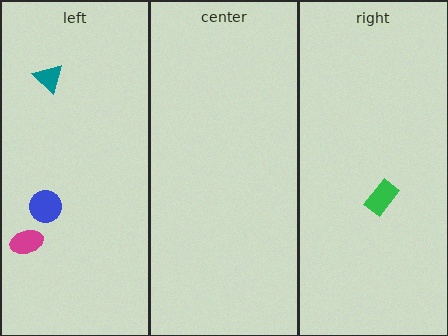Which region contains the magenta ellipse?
The left region.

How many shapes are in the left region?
3.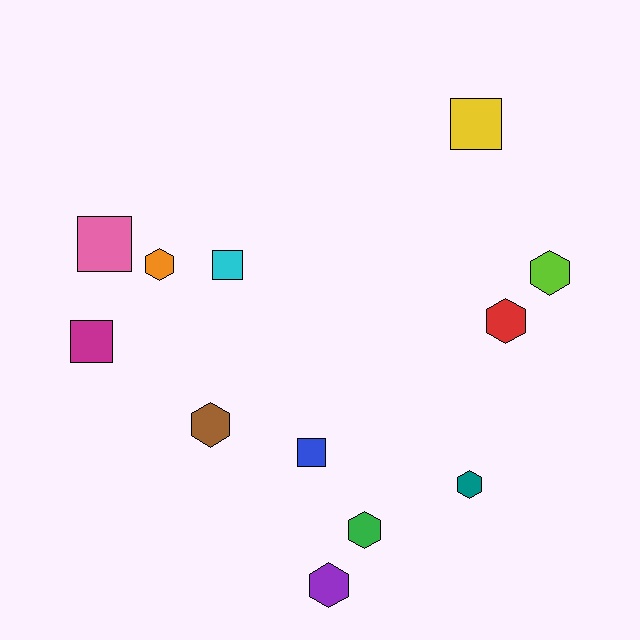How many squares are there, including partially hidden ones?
There are 5 squares.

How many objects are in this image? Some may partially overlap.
There are 12 objects.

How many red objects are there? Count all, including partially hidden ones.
There is 1 red object.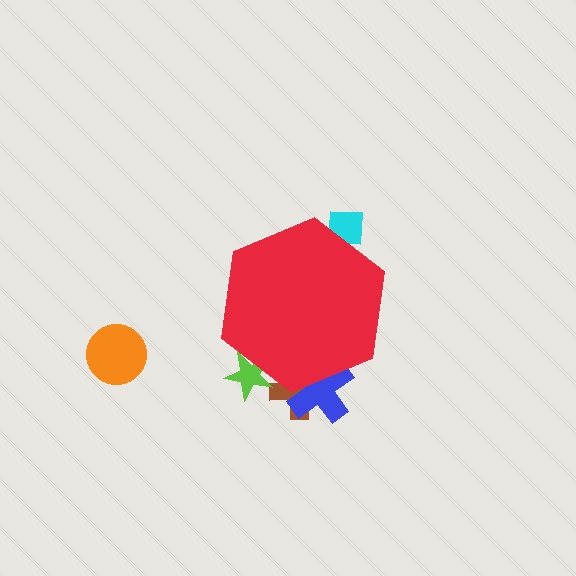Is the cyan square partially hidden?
Yes, the cyan square is partially hidden behind the red hexagon.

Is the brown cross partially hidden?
Yes, the brown cross is partially hidden behind the red hexagon.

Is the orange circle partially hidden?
No, the orange circle is fully visible.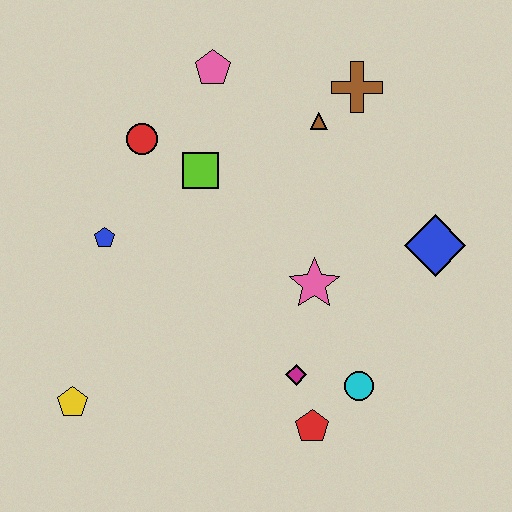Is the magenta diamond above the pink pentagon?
No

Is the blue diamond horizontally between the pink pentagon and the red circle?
No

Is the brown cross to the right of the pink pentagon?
Yes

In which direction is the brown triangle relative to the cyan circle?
The brown triangle is above the cyan circle.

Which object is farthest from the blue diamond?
The yellow pentagon is farthest from the blue diamond.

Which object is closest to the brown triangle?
The brown cross is closest to the brown triangle.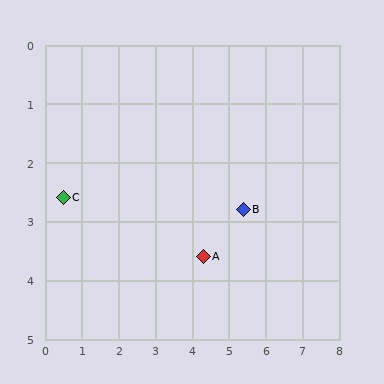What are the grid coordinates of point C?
Point C is at approximately (0.5, 2.6).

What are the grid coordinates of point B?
Point B is at approximately (5.4, 2.8).